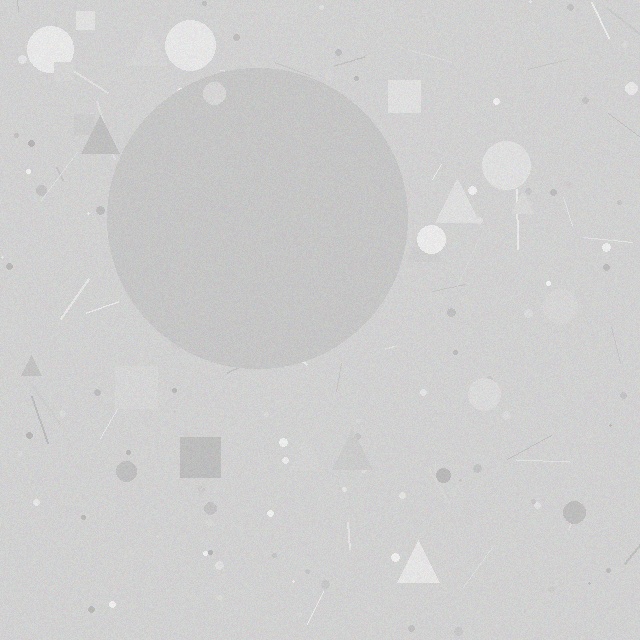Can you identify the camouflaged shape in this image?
The camouflaged shape is a circle.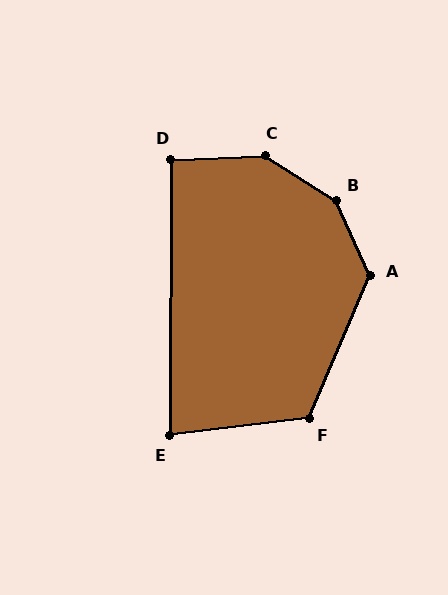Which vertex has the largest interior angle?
B, at approximately 147 degrees.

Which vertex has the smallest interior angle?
E, at approximately 83 degrees.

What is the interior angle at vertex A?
Approximately 132 degrees (obtuse).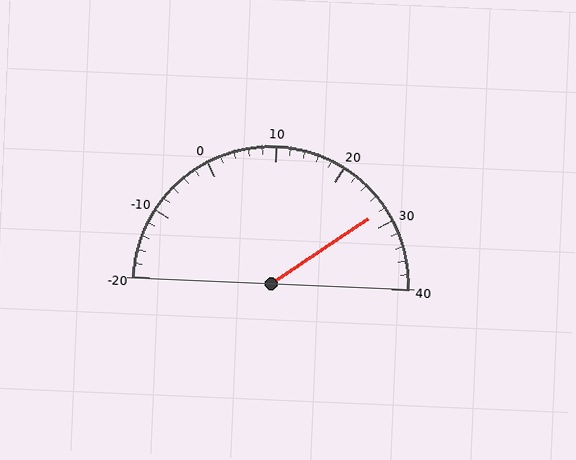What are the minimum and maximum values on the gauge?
The gauge ranges from -20 to 40.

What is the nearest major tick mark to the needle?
The nearest major tick mark is 30.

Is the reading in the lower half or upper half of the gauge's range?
The reading is in the upper half of the range (-20 to 40).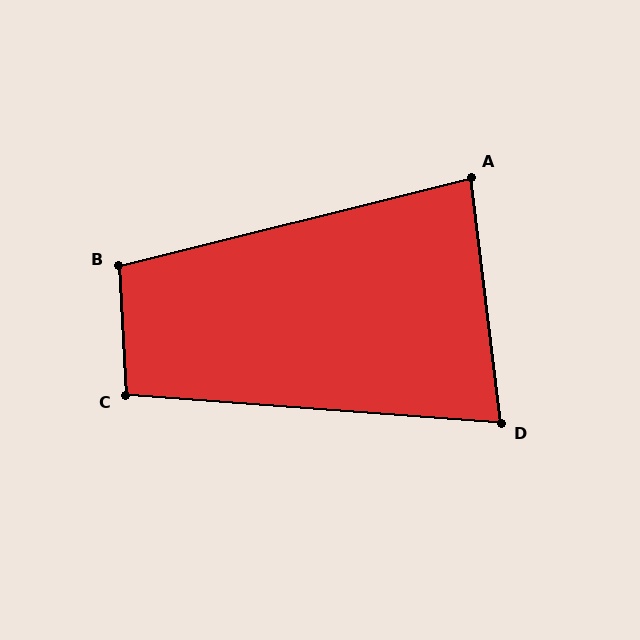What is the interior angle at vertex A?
Approximately 83 degrees (acute).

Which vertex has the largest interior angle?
B, at approximately 101 degrees.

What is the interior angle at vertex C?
Approximately 97 degrees (obtuse).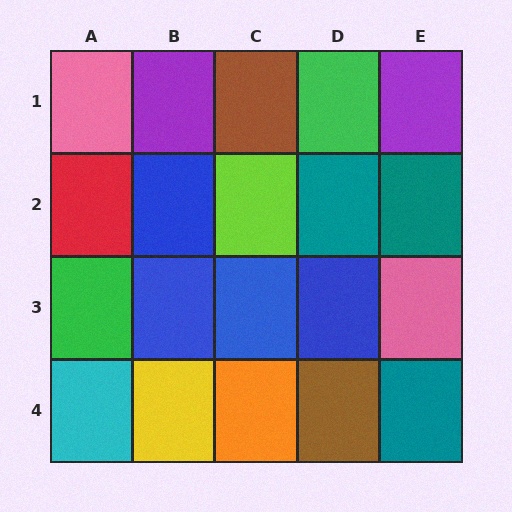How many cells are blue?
4 cells are blue.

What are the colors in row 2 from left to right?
Red, blue, lime, teal, teal.